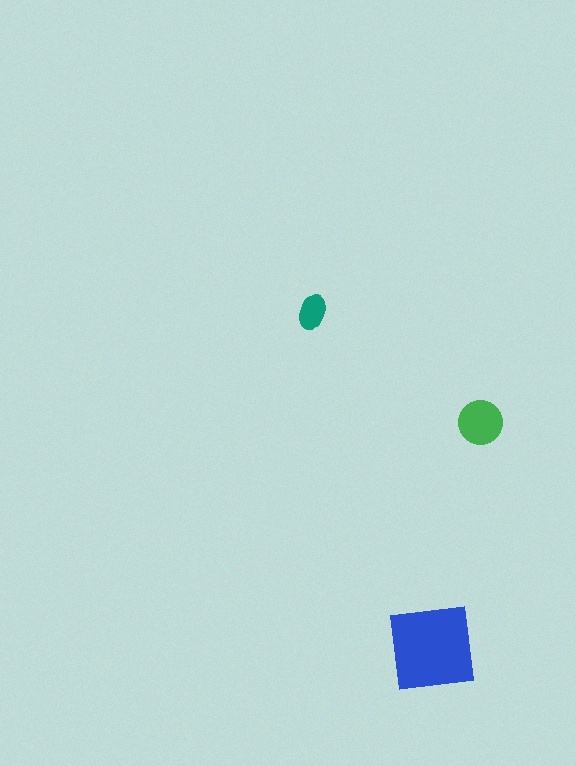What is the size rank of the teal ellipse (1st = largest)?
3rd.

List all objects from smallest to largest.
The teal ellipse, the green circle, the blue square.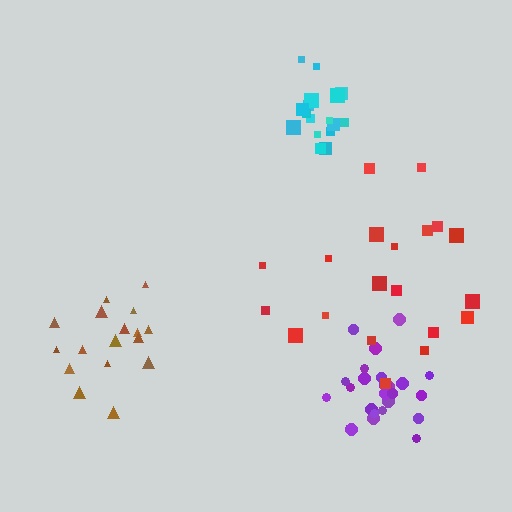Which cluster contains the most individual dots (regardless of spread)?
Purple (25).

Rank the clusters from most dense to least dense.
purple, cyan, brown, red.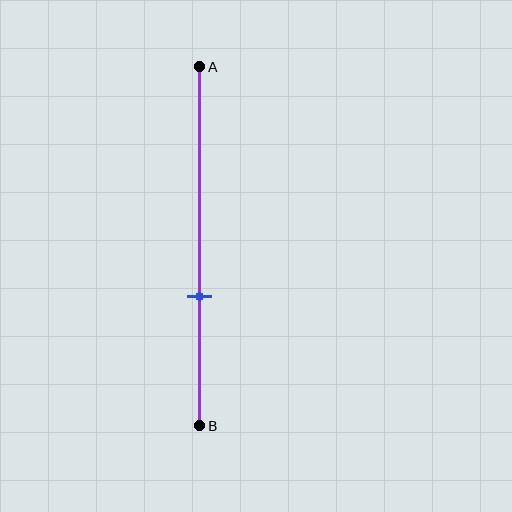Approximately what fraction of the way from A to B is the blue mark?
The blue mark is approximately 65% of the way from A to B.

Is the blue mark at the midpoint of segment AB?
No, the mark is at about 65% from A, not at the 50% midpoint.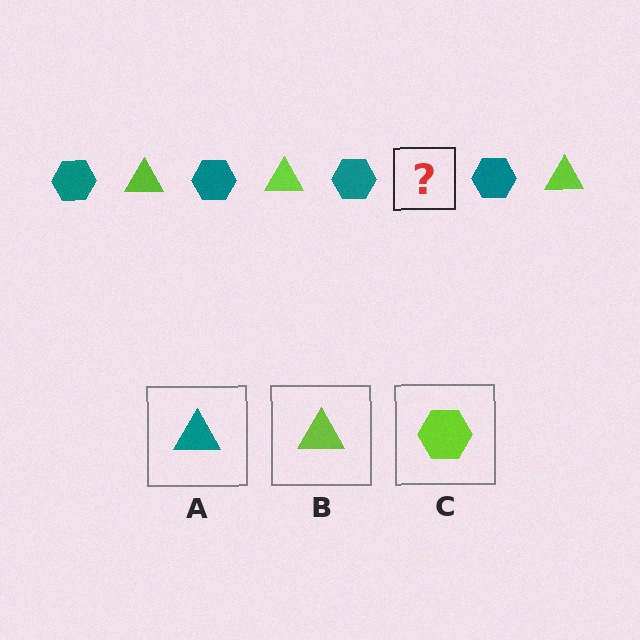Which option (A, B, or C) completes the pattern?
B.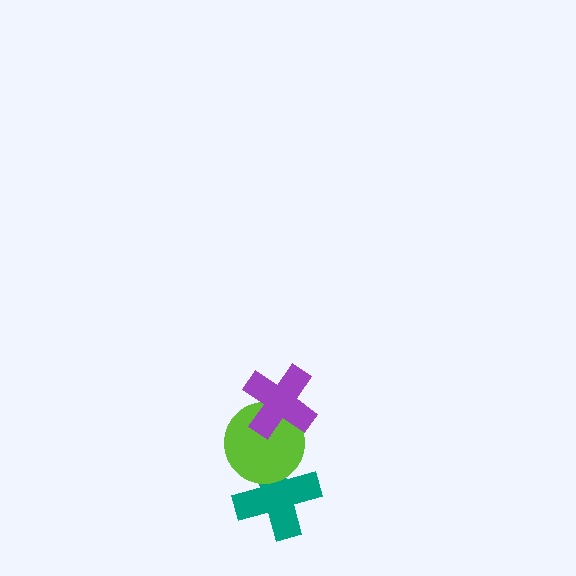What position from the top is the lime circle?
The lime circle is 2nd from the top.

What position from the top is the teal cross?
The teal cross is 3rd from the top.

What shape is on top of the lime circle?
The purple cross is on top of the lime circle.